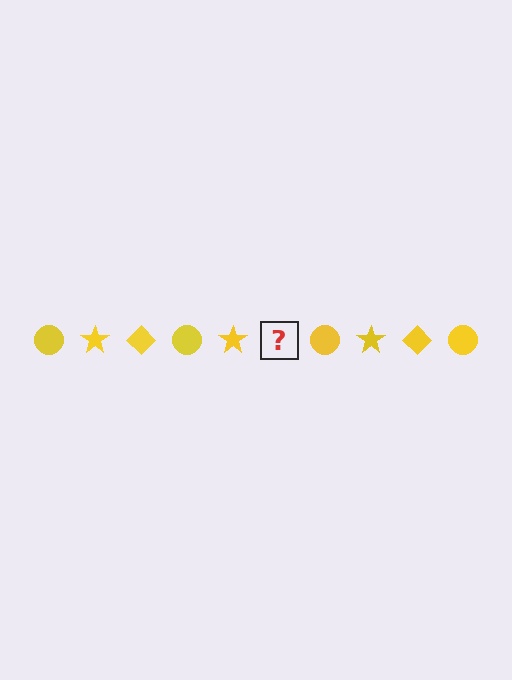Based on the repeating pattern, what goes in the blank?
The blank should be a yellow diamond.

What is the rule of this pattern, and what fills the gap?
The rule is that the pattern cycles through circle, star, diamond shapes in yellow. The gap should be filled with a yellow diamond.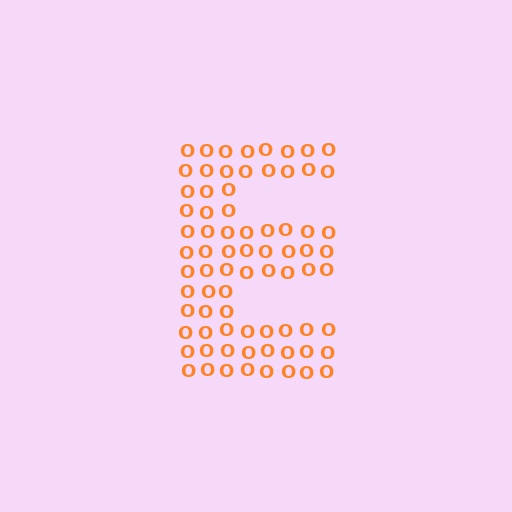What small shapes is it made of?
It is made of small letter O's.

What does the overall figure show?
The overall figure shows the letter E.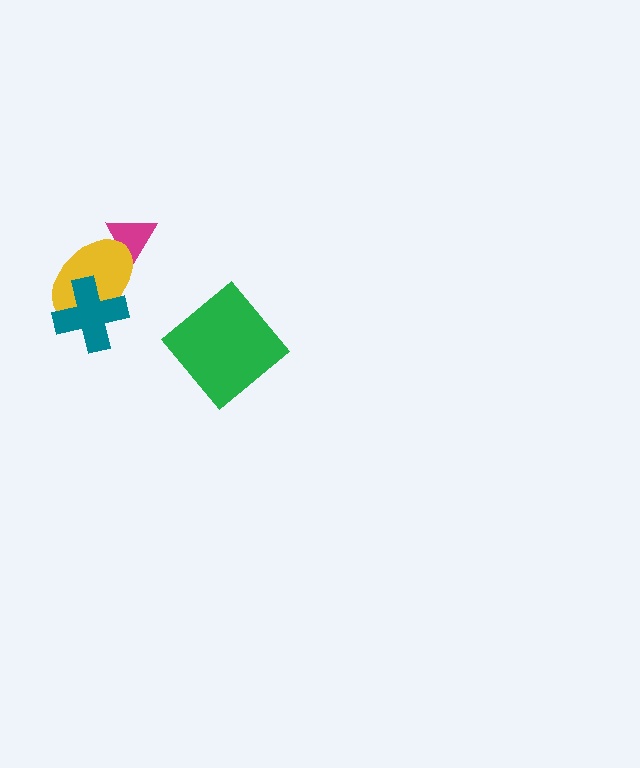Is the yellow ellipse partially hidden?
Yes, it is partially covered by another shape.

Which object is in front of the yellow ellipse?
The teal cross is in front of the yellow ellipse.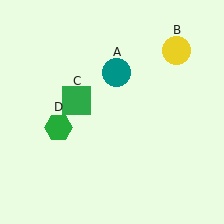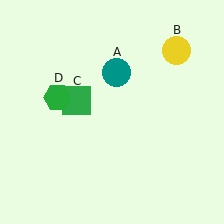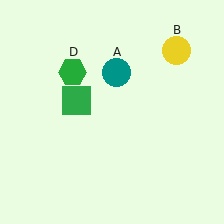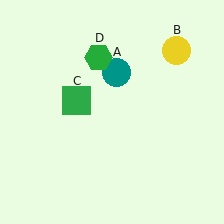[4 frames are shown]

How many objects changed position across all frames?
1 object changed position: green hexagon (object D).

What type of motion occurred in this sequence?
The green hexagon (object D) rotated clockwise around the center of the scene.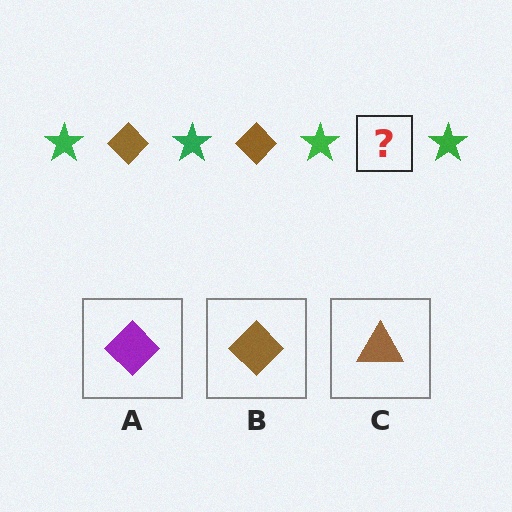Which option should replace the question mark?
Option B.